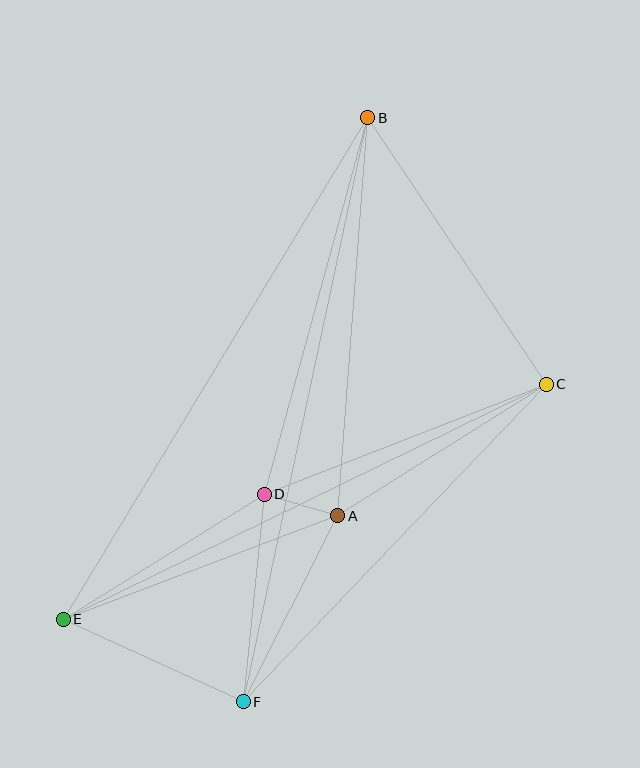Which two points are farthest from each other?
Points B and F are farthest from each other.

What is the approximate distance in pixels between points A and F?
The distance between A and F is approximately 209 pixels.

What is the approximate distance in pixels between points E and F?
The distance between E and F is approximately 198 pixels.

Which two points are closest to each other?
Points A and D are closest to each other.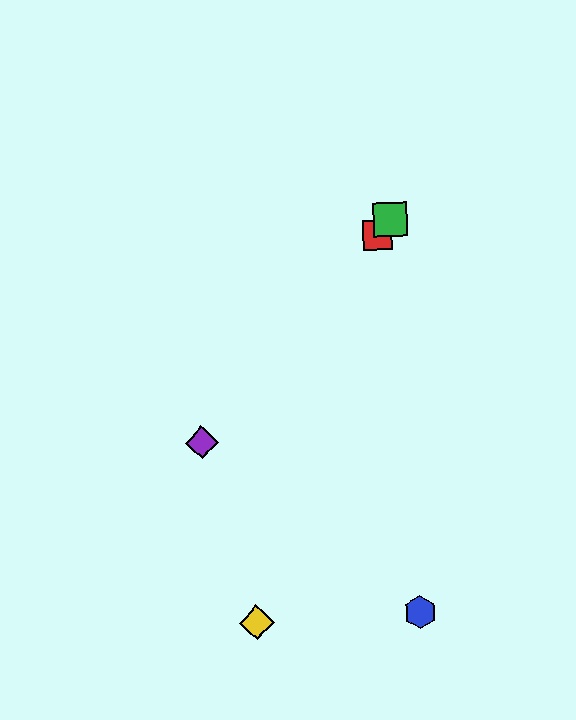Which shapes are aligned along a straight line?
The red square, the green square, the purple diamond are aligned along a straight line.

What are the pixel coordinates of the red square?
The red square is at (377, 235).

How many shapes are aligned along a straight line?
3 shapes (the red square, the green square, the purple diamond) are aligned along a straight line.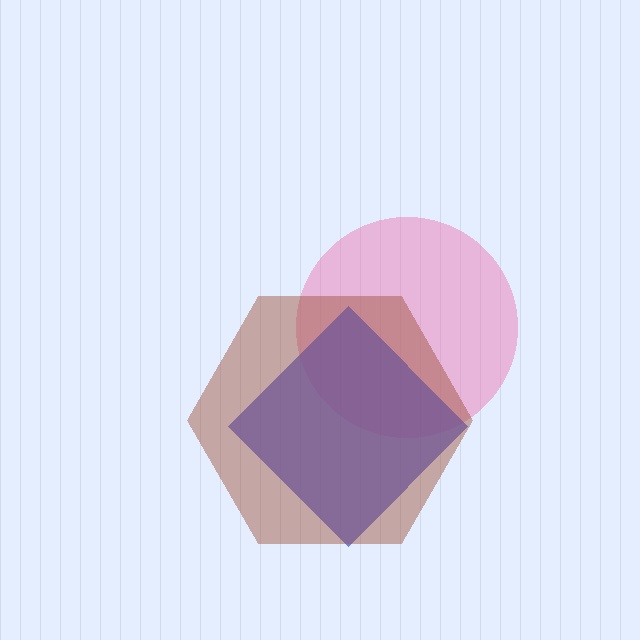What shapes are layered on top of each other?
The layered shapes are: a pink circle, a blue diamond, a brown hexagon.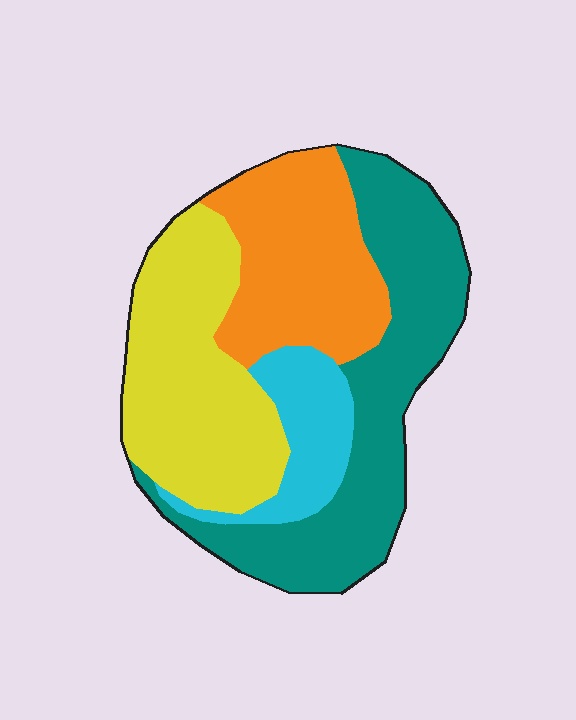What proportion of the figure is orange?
Orange covers about 25% of the figure.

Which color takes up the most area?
Teal, at roughly 35%.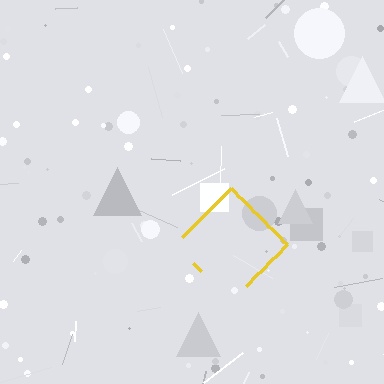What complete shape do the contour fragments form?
The contour fragments form a diamond.